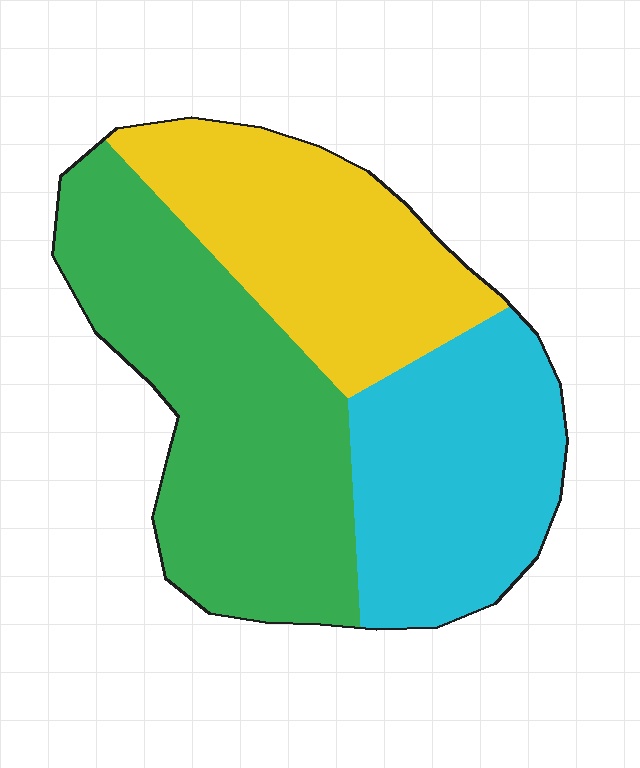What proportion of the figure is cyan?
Cyan takes up about one quarter (1/4) of the figure.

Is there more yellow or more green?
Green.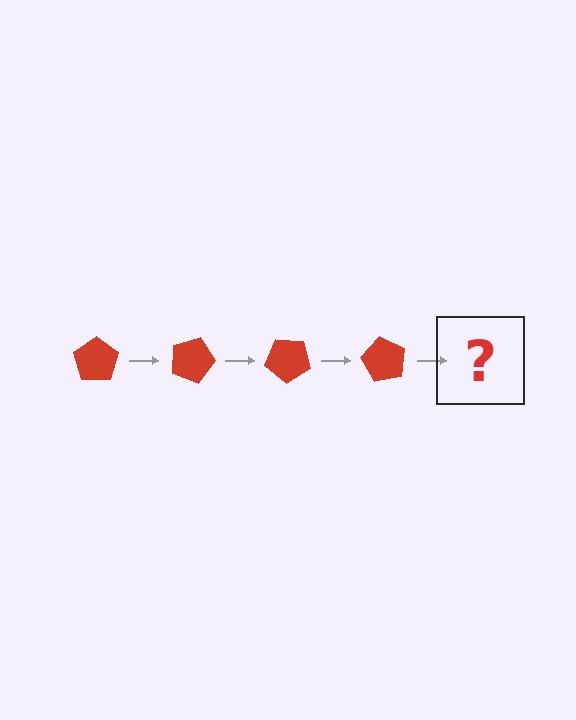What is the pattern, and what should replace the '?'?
The pattern is that the pentagon rotates 20 degrees each step. The '?' should be a red pentagon rotated 80 degrees.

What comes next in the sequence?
The next element should be a red pentagon rotated 80 degrees.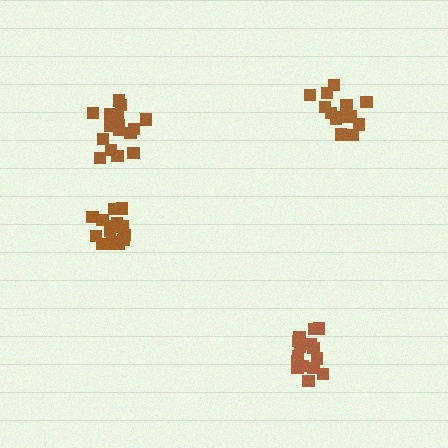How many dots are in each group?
Group 1: 18 dots, Group 2: 13 dots, Group 3: 16 dots, Group 4: 17 dots (64 total).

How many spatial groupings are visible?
There are 4 spatial groupings.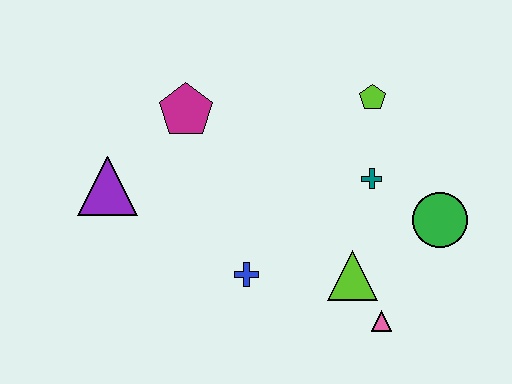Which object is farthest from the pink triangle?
The purple triangle is farthest from the pink triangle.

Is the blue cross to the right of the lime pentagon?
No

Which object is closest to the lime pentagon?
The teal cross is closest to the lime pentagon.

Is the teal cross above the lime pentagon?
No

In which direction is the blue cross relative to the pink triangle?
The blue cross is to the left of the pink triangle.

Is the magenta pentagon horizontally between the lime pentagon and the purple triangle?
Yes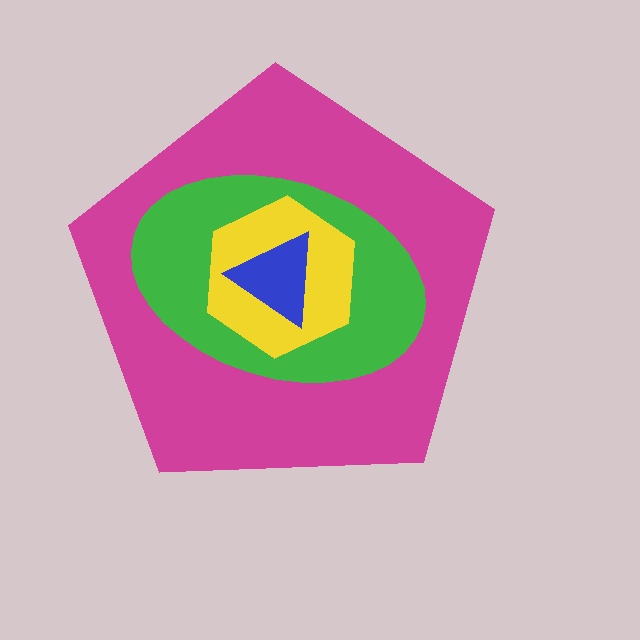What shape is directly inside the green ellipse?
The yellow hexagon.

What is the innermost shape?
The blue triangle.